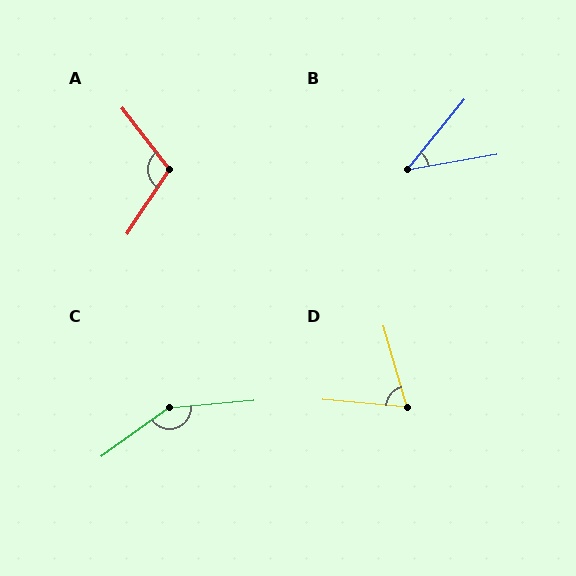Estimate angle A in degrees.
Approximately 109 degrees.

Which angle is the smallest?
B, at approximately 41 degrees.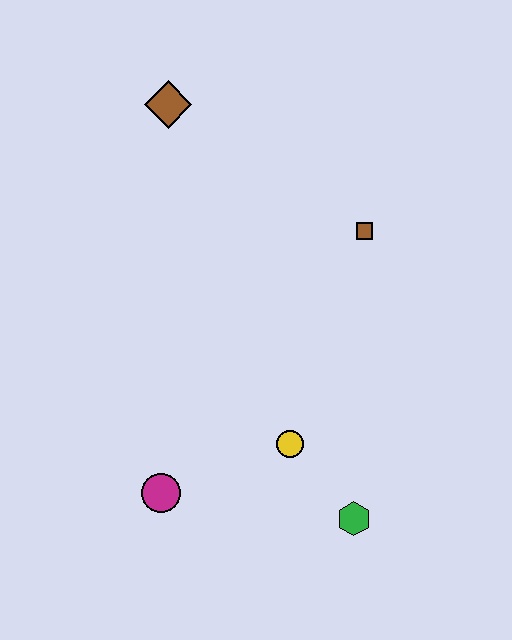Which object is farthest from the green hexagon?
The brown diamond is farthest from the green hexagon.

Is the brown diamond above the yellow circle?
Yes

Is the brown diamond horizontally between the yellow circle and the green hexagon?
No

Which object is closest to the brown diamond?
The brown square is closest to the brown diamond.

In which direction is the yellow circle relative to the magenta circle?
The yellow circle is to the right of the magenta circle.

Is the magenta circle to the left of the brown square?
Yes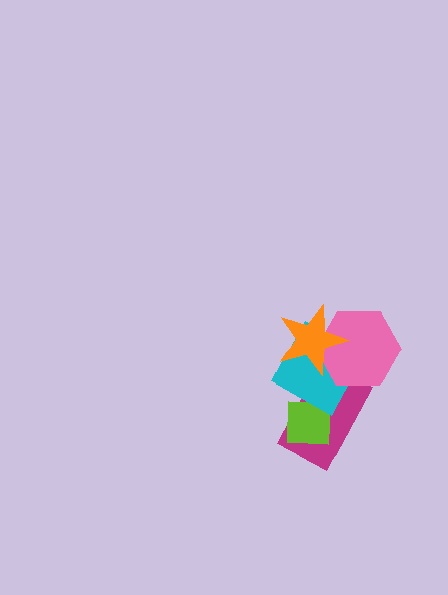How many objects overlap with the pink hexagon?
3 objects overlap with the pink hexagon.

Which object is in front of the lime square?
The cyan diamond is in front of the lime square.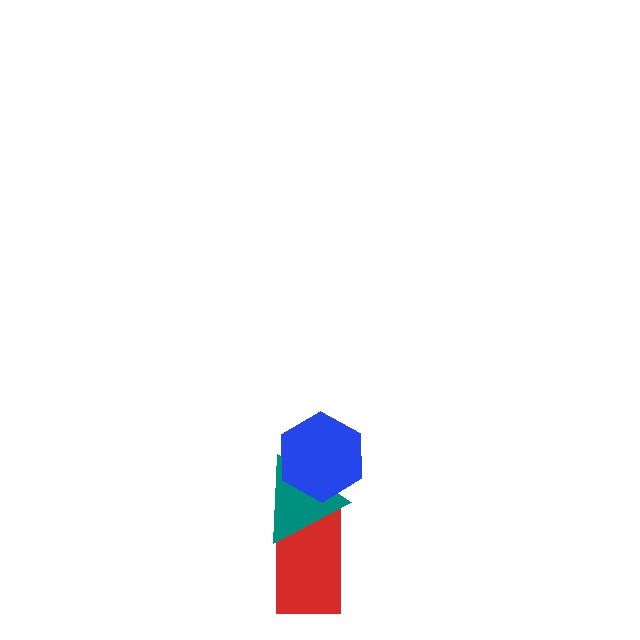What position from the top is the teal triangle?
The teal triangle is 2nd from the top.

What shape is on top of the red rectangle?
The teal triangle is on top of the red rectangle.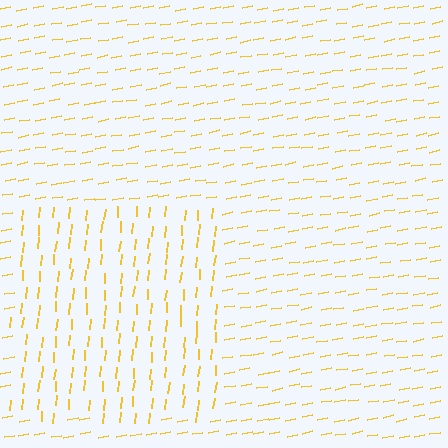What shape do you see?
I see a rectangle.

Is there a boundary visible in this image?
Yes, there is a texture boundary formed by a change in line orientation.